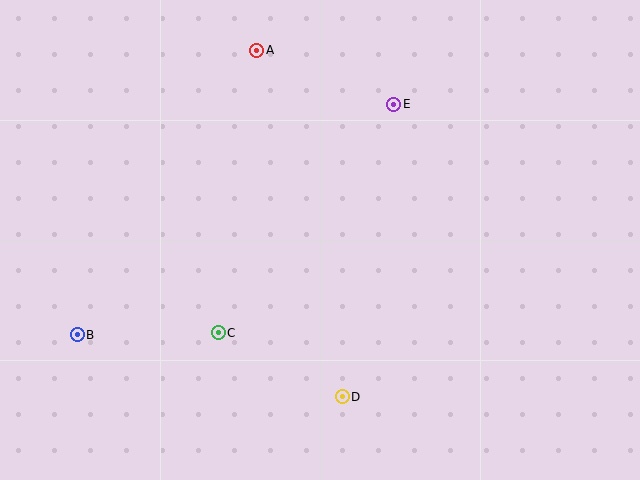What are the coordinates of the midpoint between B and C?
The midpoint between B and C is at (148, 334).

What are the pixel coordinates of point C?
Point C is at (218, 333).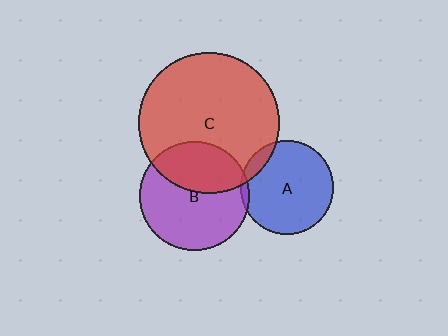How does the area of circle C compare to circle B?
Approximately 1.6 times.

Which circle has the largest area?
Circle C (red).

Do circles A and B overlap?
Yes.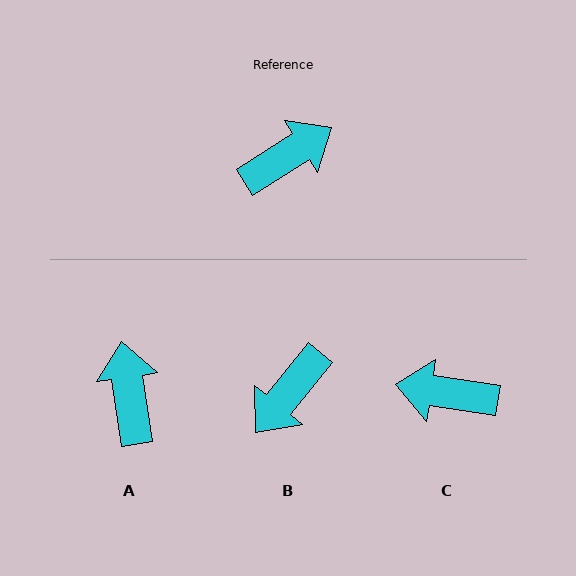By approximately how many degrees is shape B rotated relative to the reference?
Approximately 162 degrees clockwise.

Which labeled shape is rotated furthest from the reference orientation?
B, about 162 degrees away.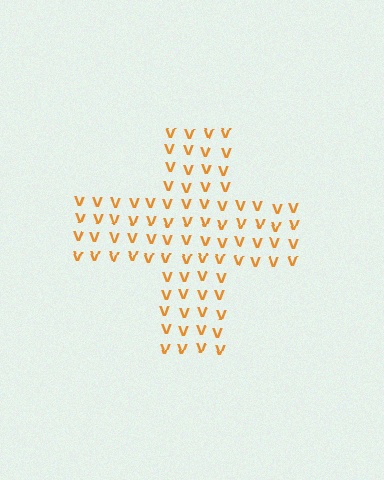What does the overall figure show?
The overall figure shows a cross.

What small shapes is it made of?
It is made of small letter V's.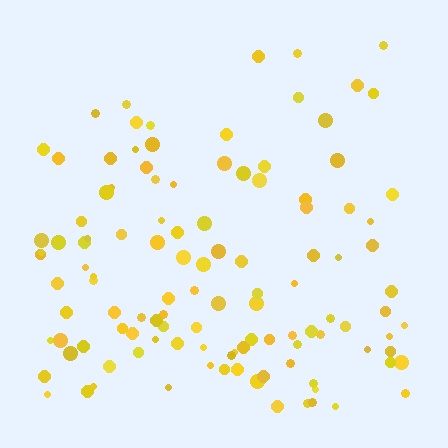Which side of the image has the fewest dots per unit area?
The top.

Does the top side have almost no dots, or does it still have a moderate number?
Still a moderate number, just noticeably fewer than the bottom.